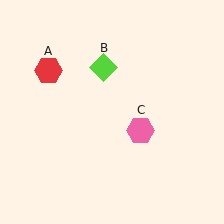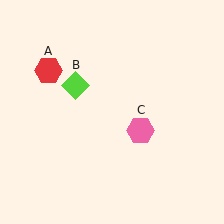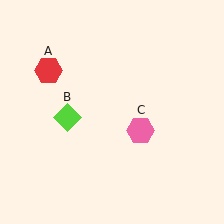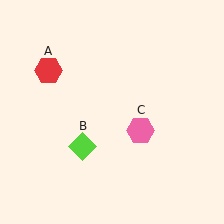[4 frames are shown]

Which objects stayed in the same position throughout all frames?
Red hexagon (object A) and pink hexagon (object C) remained stationary.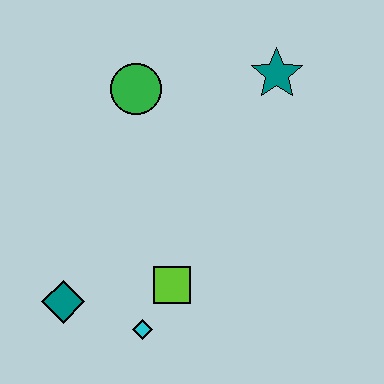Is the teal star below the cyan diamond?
No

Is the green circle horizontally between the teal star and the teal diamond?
Yes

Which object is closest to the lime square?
The cyan diamond is closest to the lime square.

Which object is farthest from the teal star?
The teal diamond is farthest from the teal star.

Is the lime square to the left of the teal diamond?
No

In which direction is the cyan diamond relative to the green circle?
The cyan diamond is below the green circle.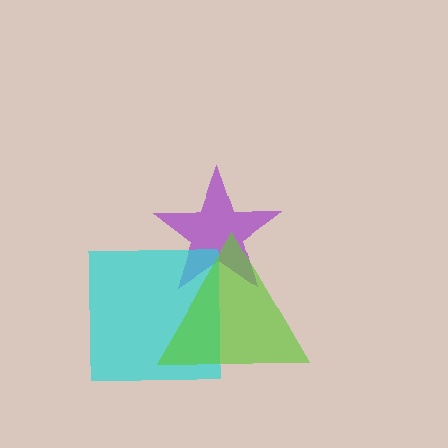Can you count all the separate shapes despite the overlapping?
Yes, there are 3 separate shapes.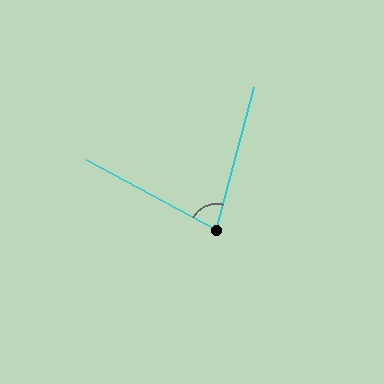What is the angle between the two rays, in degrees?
Approximately 76 degrees.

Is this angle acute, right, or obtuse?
It is acute.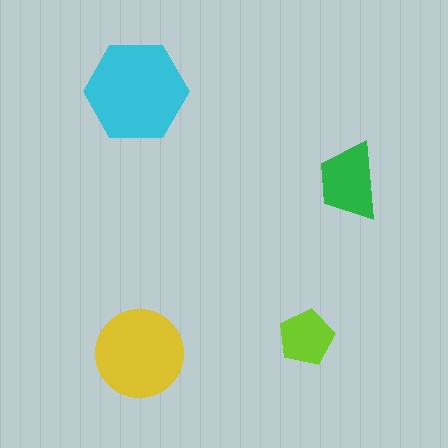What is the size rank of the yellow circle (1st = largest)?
2nd.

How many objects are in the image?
There are 4 objects in the image.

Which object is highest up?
The cyan hexagon is topmost.